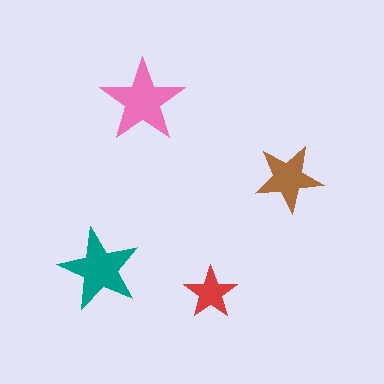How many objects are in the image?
There are 4 objects in the image.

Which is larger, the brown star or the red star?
The brown one.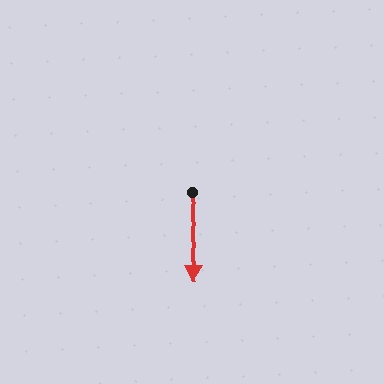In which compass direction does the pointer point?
South.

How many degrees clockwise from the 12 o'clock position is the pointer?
Approximately 182 degrees.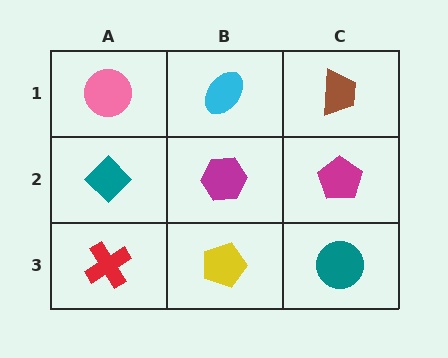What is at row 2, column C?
A magenta pentagon.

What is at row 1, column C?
A brown trapezoid.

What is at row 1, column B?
A cyan ellipse.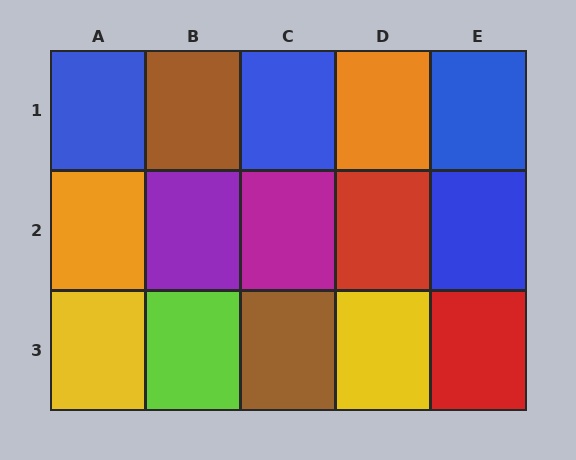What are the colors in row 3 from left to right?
Yellow, lime, brown, yellow, red.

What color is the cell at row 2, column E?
Blue.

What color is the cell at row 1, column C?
Blue.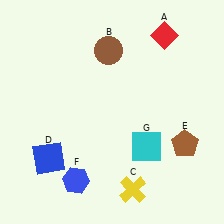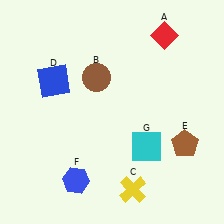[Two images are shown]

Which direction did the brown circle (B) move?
The brown circle (B) moved down.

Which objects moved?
The objects that moved are: the brown circle (B), the blue square (D).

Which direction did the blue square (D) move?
The blue square (D) moved up.